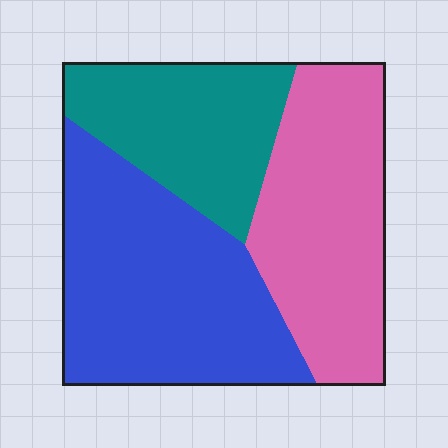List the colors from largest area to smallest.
From largest to smallest: blue, pink, teal.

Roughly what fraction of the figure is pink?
Pink covers about 35% of the figure.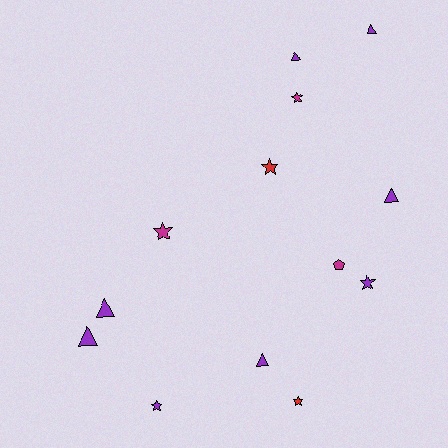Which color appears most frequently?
Purple, with 8 objects.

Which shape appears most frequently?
Star, with 6 objects.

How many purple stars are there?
There are 2 purple stars.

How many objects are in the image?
There are 13 objects.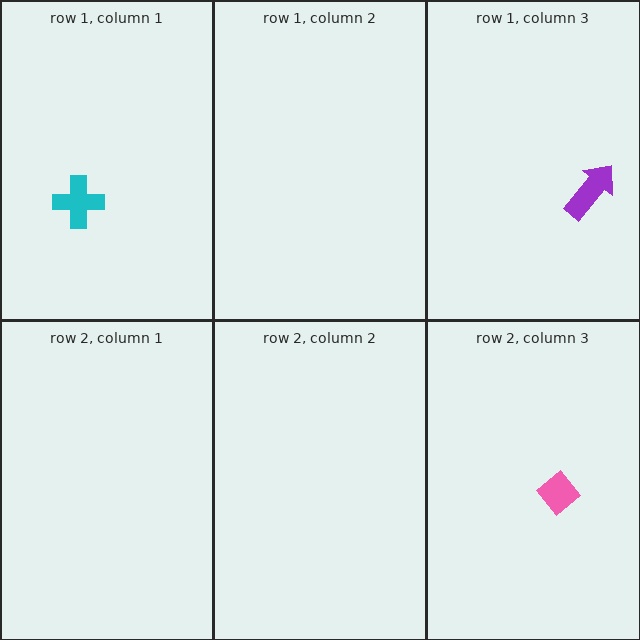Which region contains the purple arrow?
The row 1, column 3 region.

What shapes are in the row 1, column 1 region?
The cyan cross.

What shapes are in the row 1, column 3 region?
The purple arrow.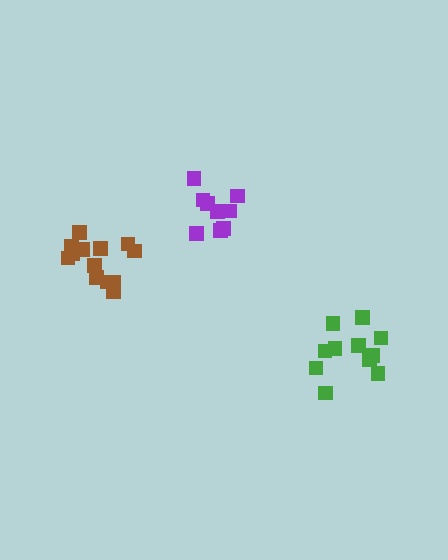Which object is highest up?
The purple cluster is topmost.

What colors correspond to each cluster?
The clusters are colored: green, brown, purple.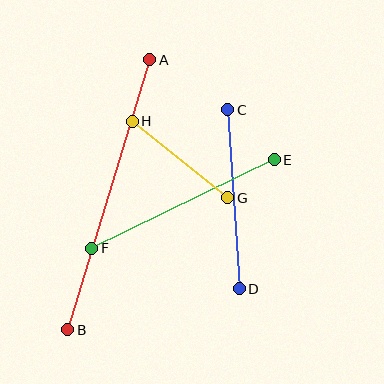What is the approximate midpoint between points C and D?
The midpoint is at approximately (233, 199) pixels.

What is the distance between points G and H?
The distance is approximately 122 pixels.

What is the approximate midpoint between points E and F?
The midpoint is at approximately (183, 204) pixels.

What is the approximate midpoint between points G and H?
The midpoint is at approximately (180, 159) pixels.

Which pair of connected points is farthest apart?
Points A and B are farthest apart.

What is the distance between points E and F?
The distance is approximately 203 pixels.